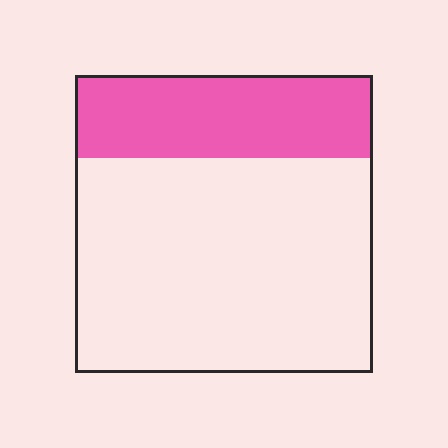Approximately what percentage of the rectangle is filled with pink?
Approximately 30%.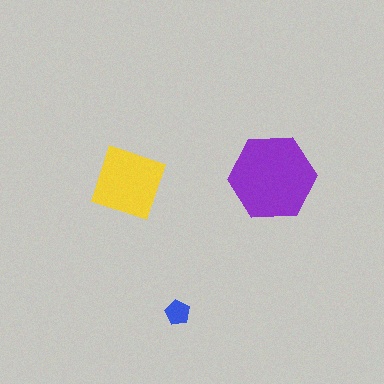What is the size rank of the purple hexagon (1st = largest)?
1st.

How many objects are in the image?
There are 3 objects in the image.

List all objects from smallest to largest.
The blue pentagon, the yellow diamond, the purple hexagon.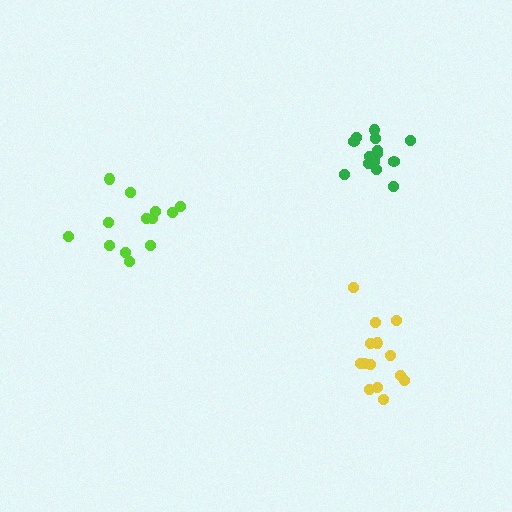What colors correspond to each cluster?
The clusters are colored: yellow, lime, green.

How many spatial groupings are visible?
There are 3 spatial groupings.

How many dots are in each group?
Group 1: 14 dots, Group 2: 13 dots, Group 3: 15 dots (42 total).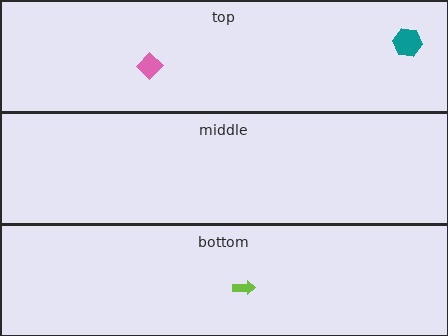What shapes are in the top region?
The teal hexagon, the pink diamond.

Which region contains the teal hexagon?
The top region.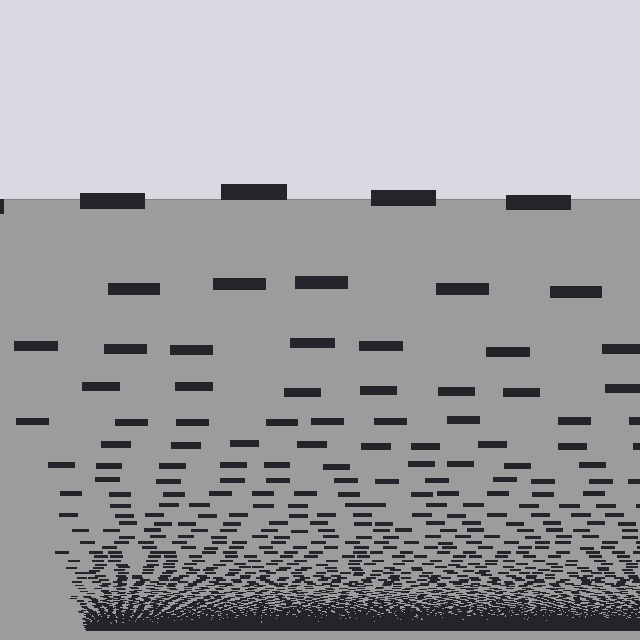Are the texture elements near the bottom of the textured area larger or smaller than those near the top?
Smaller. The gradient is inverted — elements near the bottom are smaller and denser.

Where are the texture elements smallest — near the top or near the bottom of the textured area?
Near the bottom.